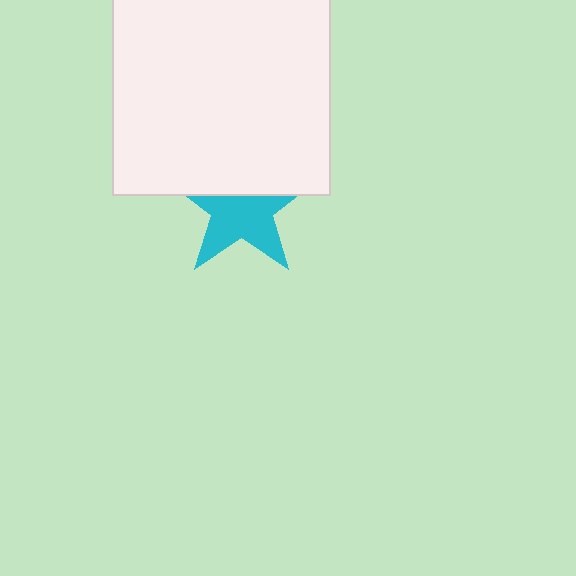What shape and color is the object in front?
The object in front is a white square.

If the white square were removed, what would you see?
You would see the complete cyan star.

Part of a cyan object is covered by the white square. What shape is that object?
It is a star.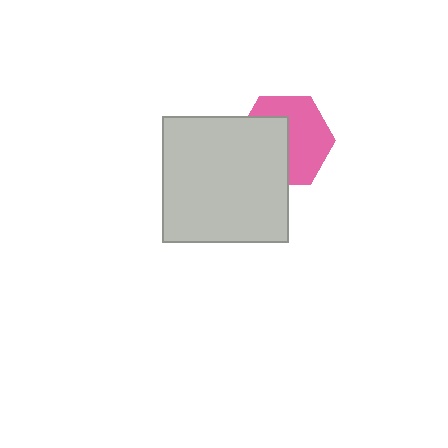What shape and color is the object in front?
The object in front is a light gray square.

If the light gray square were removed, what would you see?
You would see the complete pink hexagon.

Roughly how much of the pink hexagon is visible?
About half of it is visible (roughly 55%).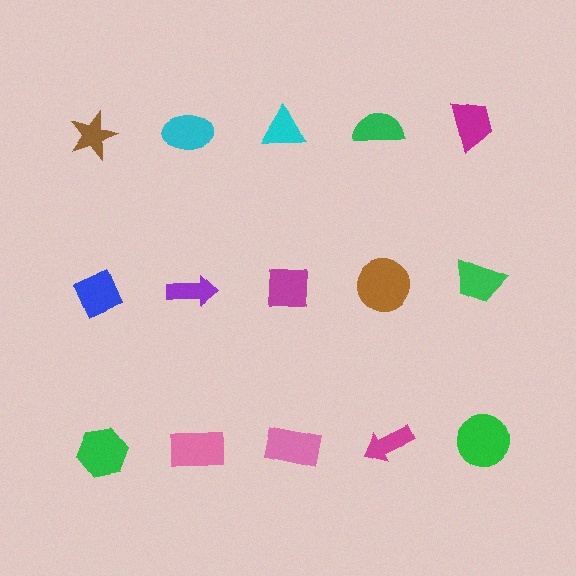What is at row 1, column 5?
A magenta trapezoid.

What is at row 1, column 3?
A cyan triangle.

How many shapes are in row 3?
5 shapes.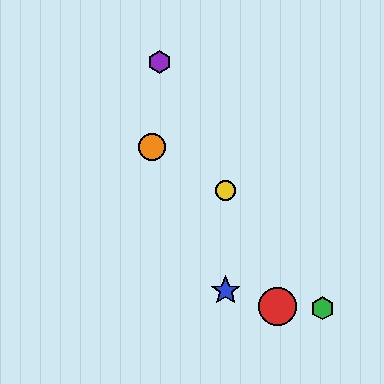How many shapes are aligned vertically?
2 shapes (the blue star, the yellow circle) are aligned vertically.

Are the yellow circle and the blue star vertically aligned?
Yes, both are at x≈226.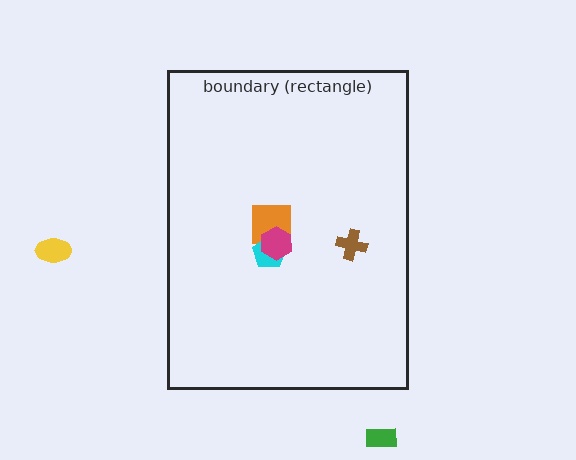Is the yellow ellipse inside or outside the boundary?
Outside.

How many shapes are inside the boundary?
4 inside, 2 outside.